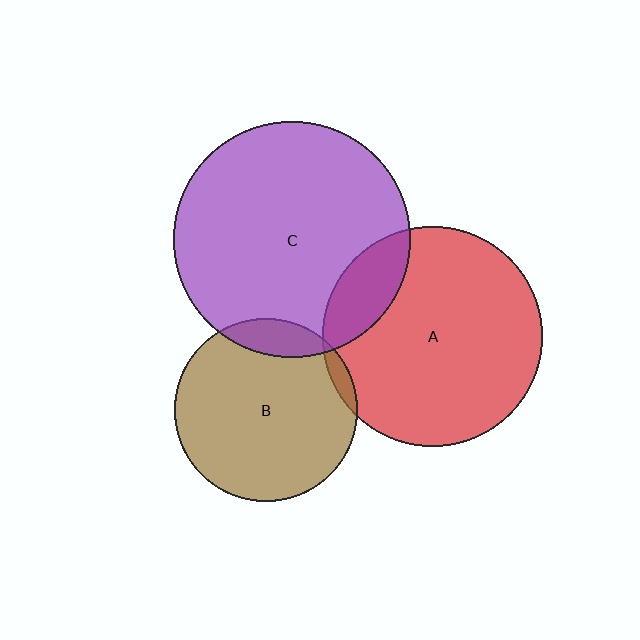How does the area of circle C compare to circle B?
Approximately 1.7 times.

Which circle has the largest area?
Circle C (purple).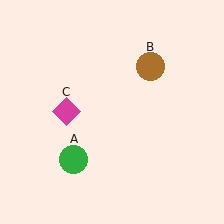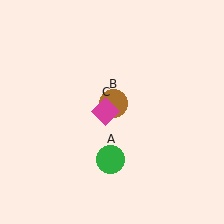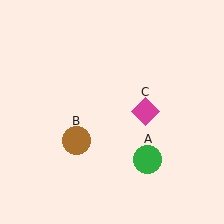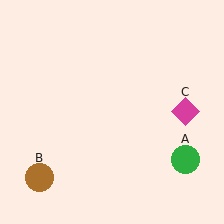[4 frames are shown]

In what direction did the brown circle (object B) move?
The brown circle (object B) moved down and to the left.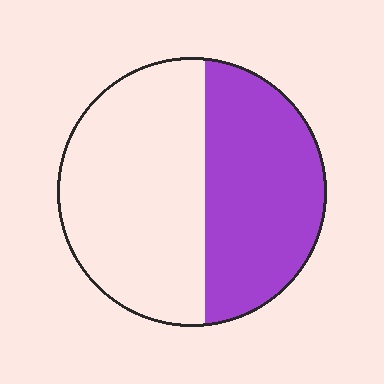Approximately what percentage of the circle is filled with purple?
Approximately 45%.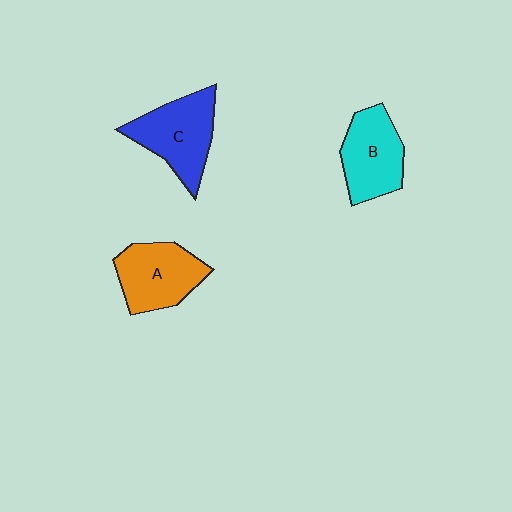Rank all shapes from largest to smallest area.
From largest to smallest: C (blue), A (orange), B (cyan).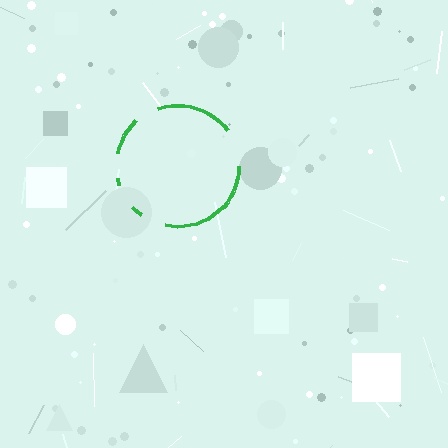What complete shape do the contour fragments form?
The contour fragments form a circle.